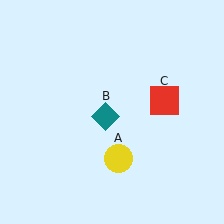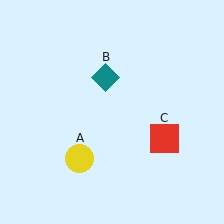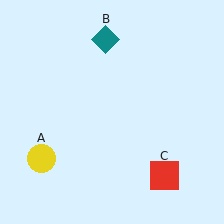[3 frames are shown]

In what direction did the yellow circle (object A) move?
The yellow circle (object A) moved left.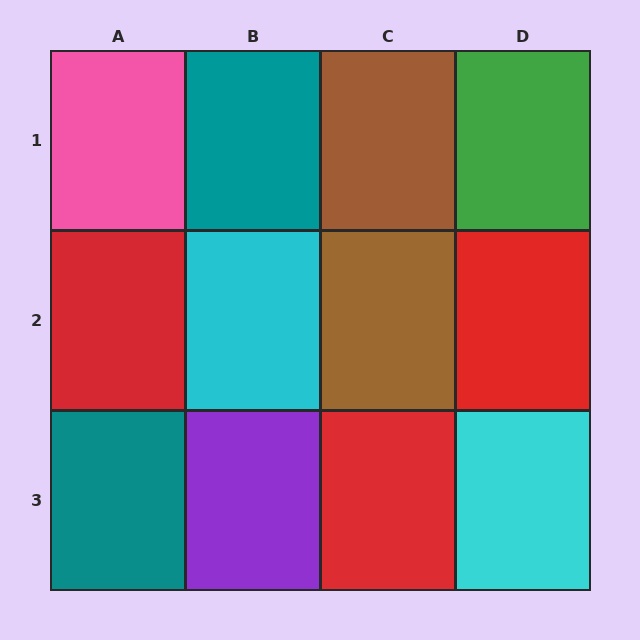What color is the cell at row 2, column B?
Cyan.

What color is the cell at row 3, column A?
Teal.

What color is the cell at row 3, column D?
Cyan.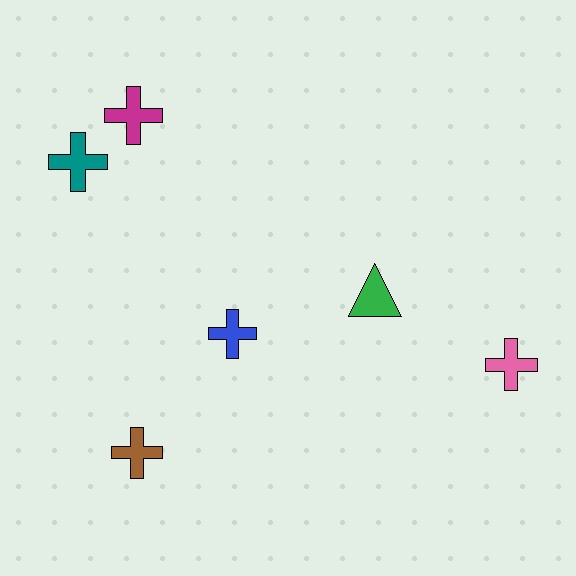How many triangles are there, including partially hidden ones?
There is 1 triangle.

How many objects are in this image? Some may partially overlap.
There are 6 objects.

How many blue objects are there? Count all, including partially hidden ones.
There is 1 blue object.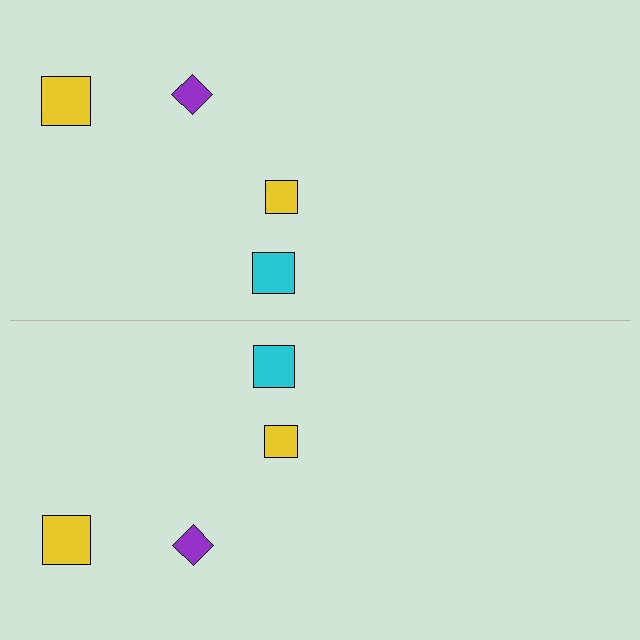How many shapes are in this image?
There are 8 shapes in this image.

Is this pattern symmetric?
Yes, this pattern has bilateral (reflection) symmetry.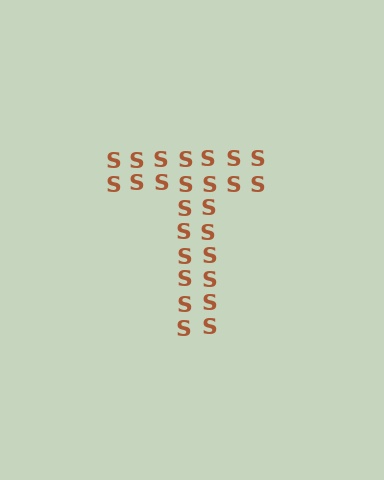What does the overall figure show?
The overall figure shows the letter T.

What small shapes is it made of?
It is made of small letter S's.